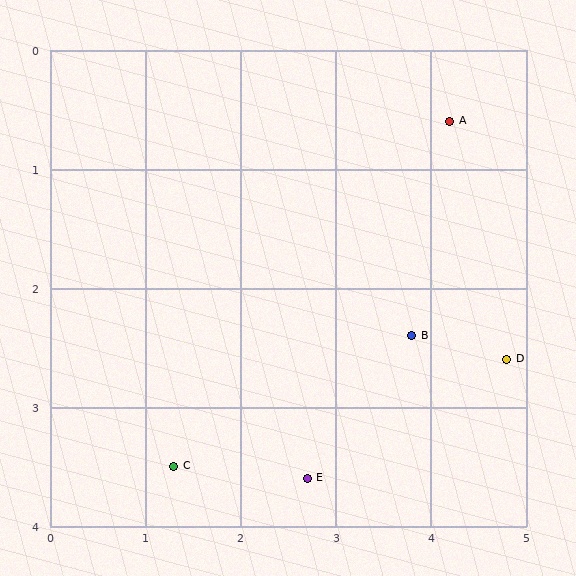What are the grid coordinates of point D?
Point D is at approximately (4.8, 2.6).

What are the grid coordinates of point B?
Point B is at approximately (3.8, 2.4).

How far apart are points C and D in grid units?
Points C and D are about 3.6 grid units apart.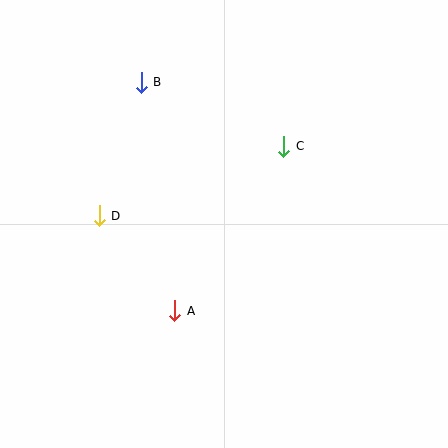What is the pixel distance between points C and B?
The distance between C and B is 156 pixels.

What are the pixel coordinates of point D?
Point D is at (99, 216).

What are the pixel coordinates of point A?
Point A is at (175, 311).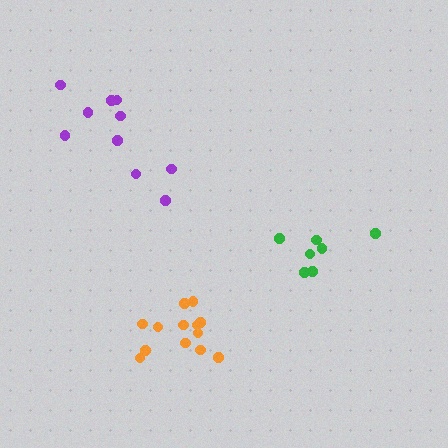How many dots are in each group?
Group 1: 7 dots, Group 2: 13 dots, Group 3: 10 dots (30 total).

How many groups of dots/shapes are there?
There are 3 groups.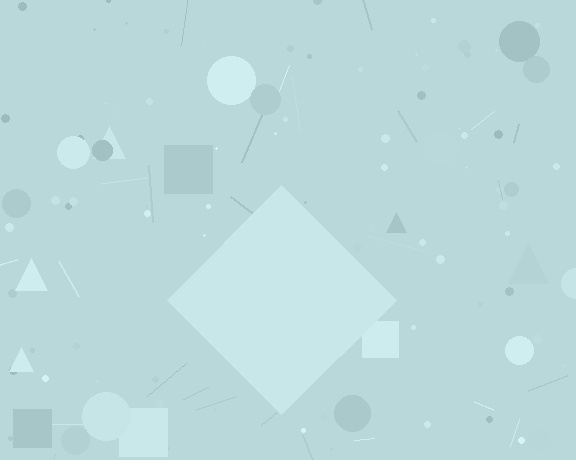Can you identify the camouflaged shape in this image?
The camouflaged shape is a diamond.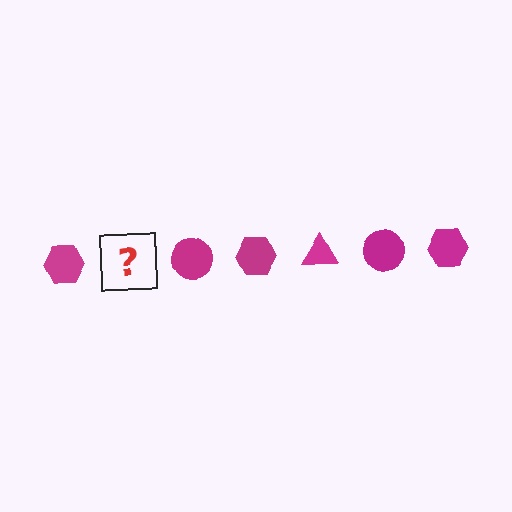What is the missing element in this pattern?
The missing element is a magenta triangle.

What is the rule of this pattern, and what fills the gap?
The rule is that the pattern cycles through hexagon, triangle, circle shapes in magenta. The gap should be filled with a magenta triangle.